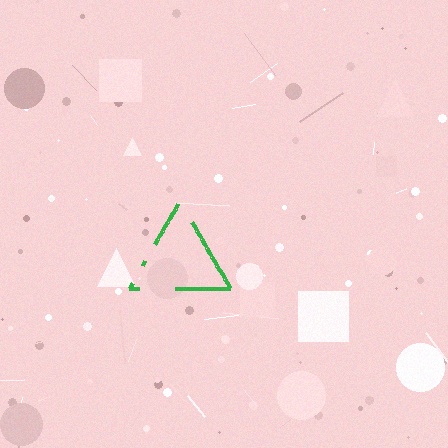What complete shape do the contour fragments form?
The contour fragments form a triangle.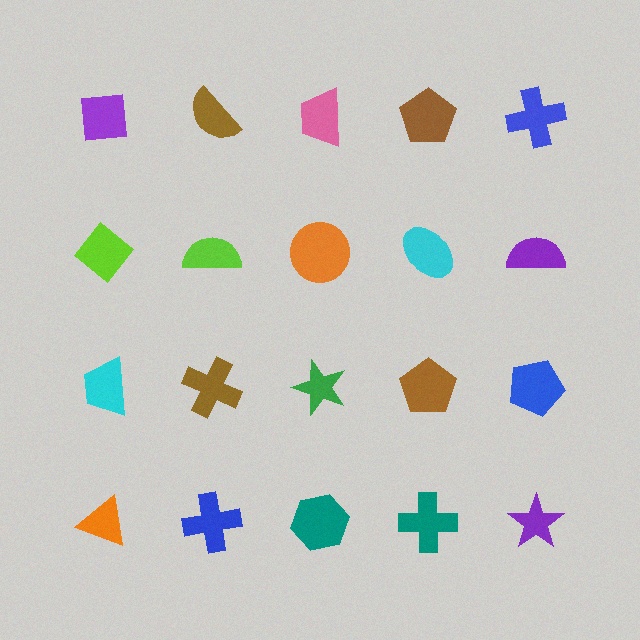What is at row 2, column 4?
A cyan ellipse.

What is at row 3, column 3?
A green star.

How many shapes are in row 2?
5 shapes.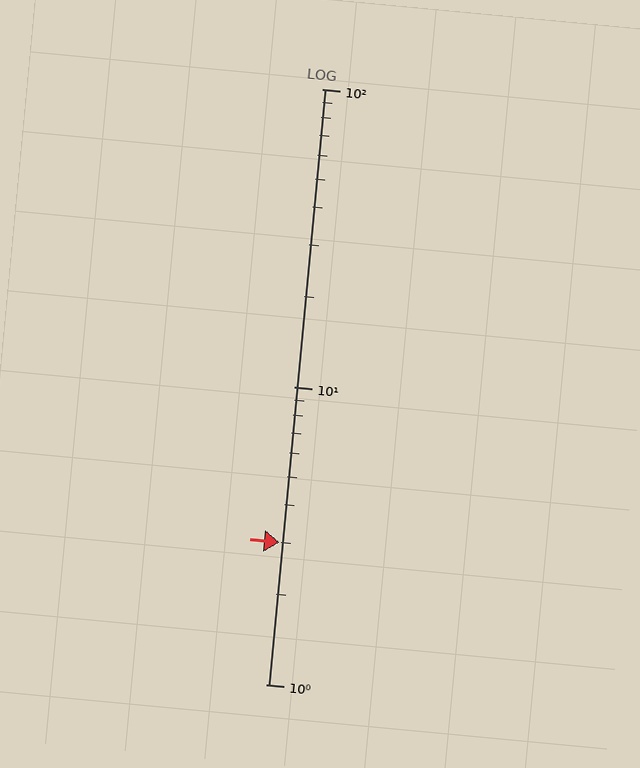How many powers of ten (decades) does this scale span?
The scale spans 2 decades, from 1 to 100.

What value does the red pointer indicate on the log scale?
The pointer indicates approximately 3.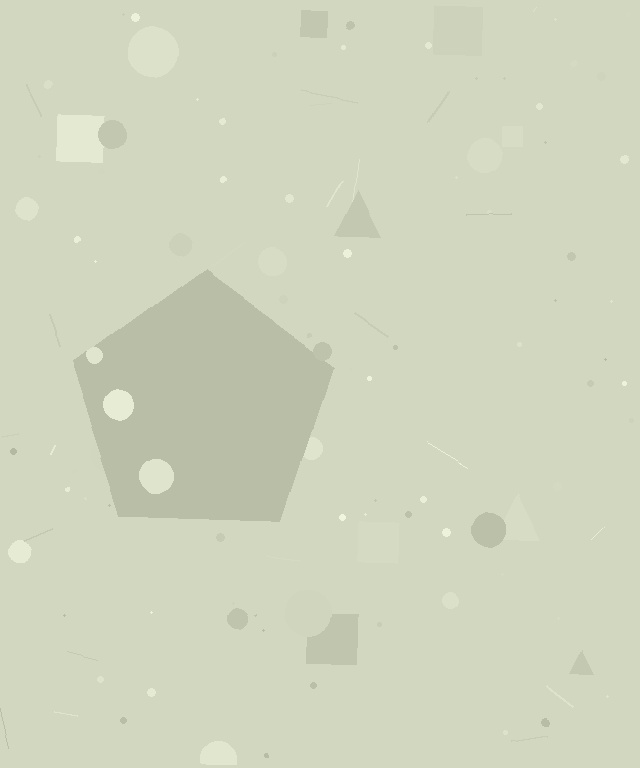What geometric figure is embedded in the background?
A pentagon is embedded in the background.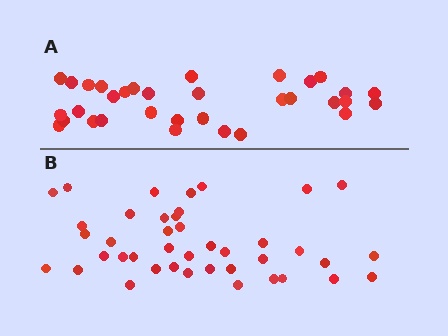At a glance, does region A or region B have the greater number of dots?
Region B (the bottom region) has more dots.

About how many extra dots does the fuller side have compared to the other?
Region B has roughly 8 or so more dots than region A.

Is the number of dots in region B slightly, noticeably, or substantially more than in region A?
Region B has only slightly more — the two regions are fairly close. The ratio is roughly 1.2 to 1.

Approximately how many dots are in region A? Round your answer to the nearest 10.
About 30 dots. (The exact count is 33, which rounds to 30.)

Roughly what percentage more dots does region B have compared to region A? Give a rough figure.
About 25% more.